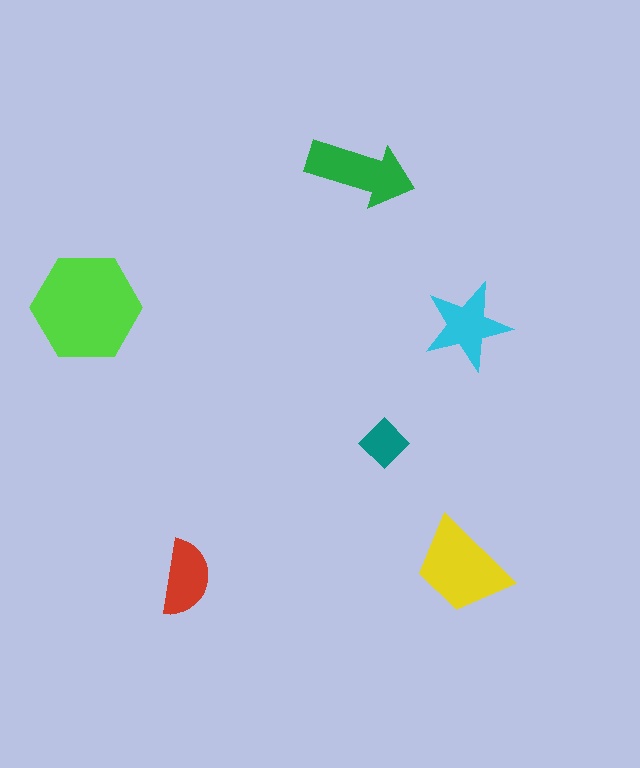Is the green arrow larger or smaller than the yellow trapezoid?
Smaller.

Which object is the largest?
The lime hexagon.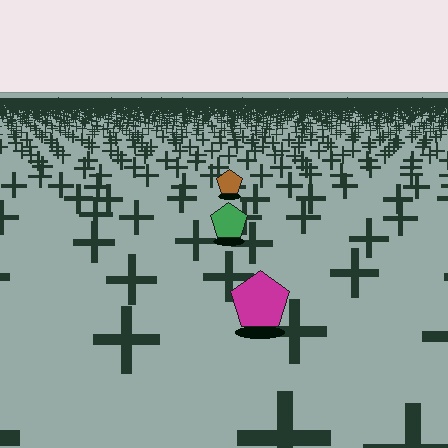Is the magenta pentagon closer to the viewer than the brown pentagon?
Yes. The magenta pentagon is closer — you can tell from the texture gradient: the ground texture is coarser near it.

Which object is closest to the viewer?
The magenta pentagon is closest. The texture marks near it are larger and more spread out.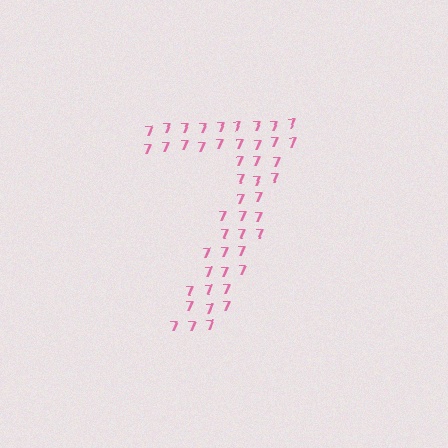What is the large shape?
The large shape is the digit 7.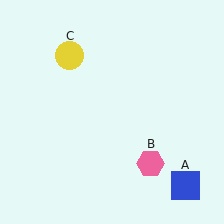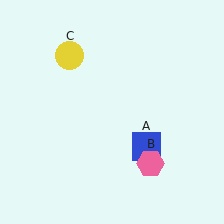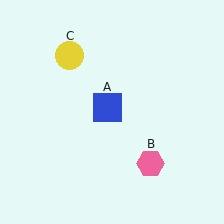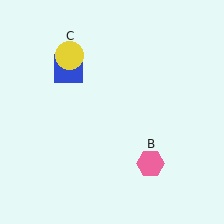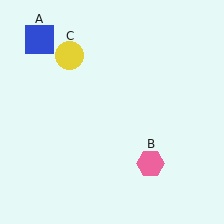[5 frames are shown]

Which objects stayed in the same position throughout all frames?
Pink hexagon (object B) and yellow circle (object C) remained stationary.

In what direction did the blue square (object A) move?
The blue square (object A) moved up and to the left.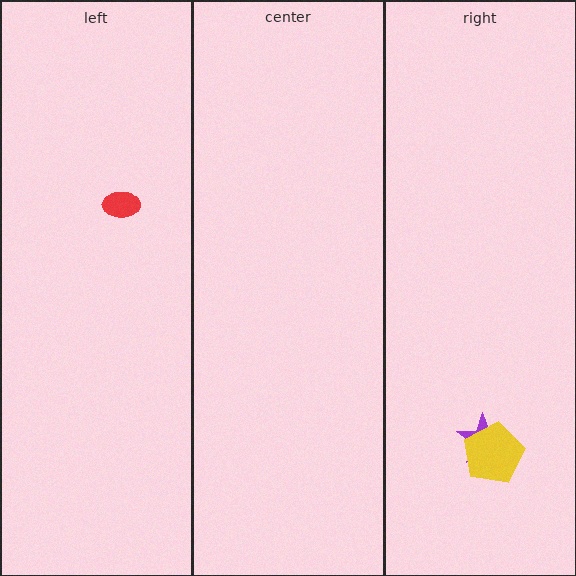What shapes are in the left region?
The red ellipse.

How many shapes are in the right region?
2.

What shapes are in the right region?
The purple star, the yellow pentagon.